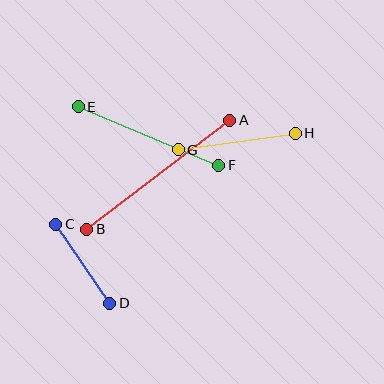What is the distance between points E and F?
The distance is approximately 152 pixels.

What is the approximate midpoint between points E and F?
The midpoint is at approximately (148, 136) pixels.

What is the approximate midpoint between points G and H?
The midpoint is at approximately (237, 142) pixels.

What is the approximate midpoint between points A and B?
The midpoint is at approximately (158, 175) pixels.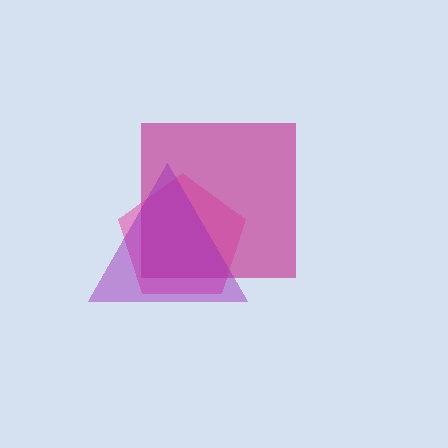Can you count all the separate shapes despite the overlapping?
Yes, there are 3 separate shapes.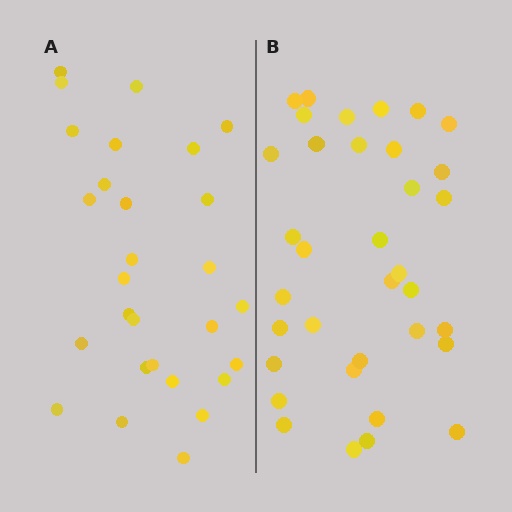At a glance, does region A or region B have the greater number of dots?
Region B (the right region) has more dots.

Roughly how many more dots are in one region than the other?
Region B has roughly 8 or so more dots than region A.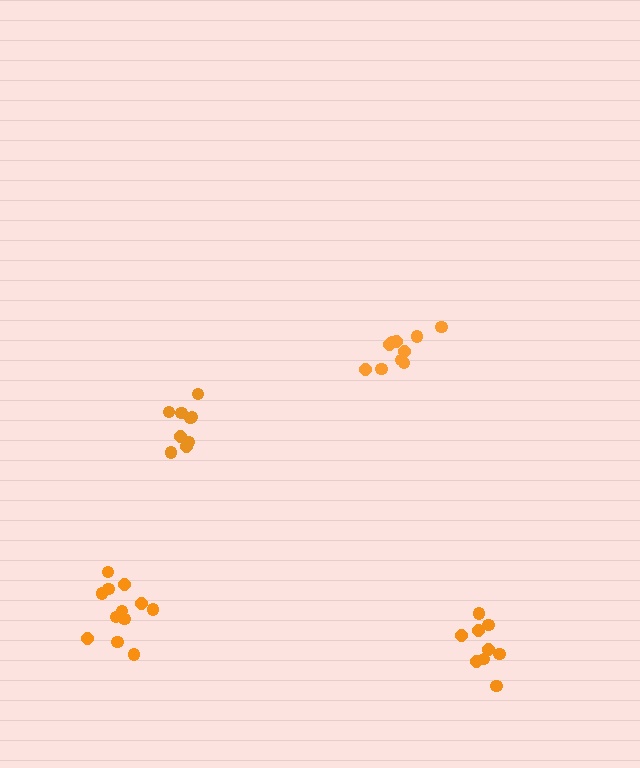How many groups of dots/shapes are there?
There are 4 groups.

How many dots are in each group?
Group 1: 10 dots, Group 2: 9 dots, Group 3: 9 dots, Group 4: 14 dots (42 total).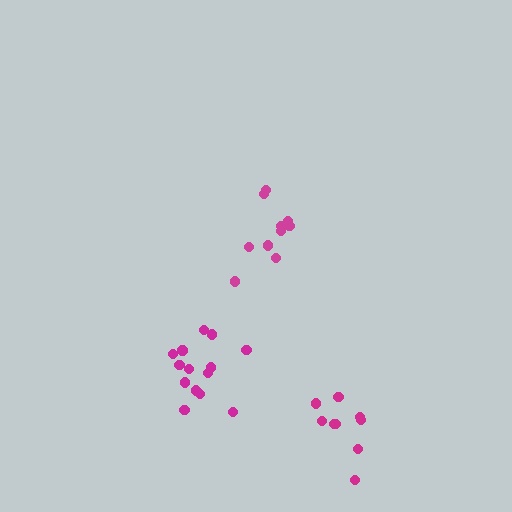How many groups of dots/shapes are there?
There are 3 groups.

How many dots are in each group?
Group 1: 14 dots, Group 2: 10 dots, Group 3: 9 dots (33 total).